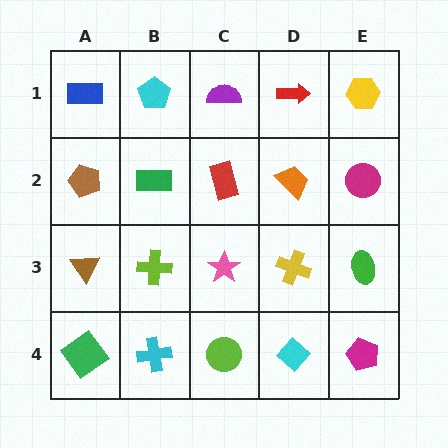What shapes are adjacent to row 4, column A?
A brown triangle (row 3, column A), a cyan cross (row 4, column B).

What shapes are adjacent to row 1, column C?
A red rectangle (row 2, column C), a cyan pentagon (row 1, column B), a red arrow (row 1, column D).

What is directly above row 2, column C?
A purple semicircle.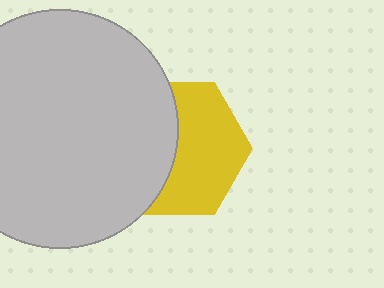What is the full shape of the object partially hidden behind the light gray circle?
The partially hidden object is a yellow hexagon.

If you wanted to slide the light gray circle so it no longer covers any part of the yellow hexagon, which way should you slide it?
Slide it left — that is the most direct way to separate the two shapes.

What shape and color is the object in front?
The object in front is a light gray circle.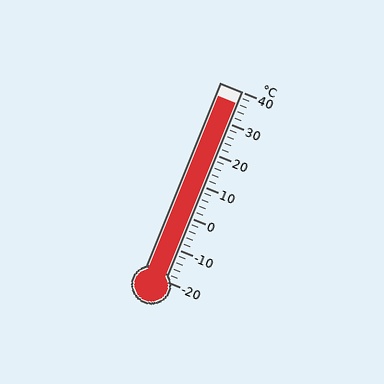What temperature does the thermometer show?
The thermometer shows approximately 36°C.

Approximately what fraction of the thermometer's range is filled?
The thermometer is filled to approximately 95% of its range.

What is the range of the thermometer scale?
The thermometer scale ranges from -20°C to 40°C.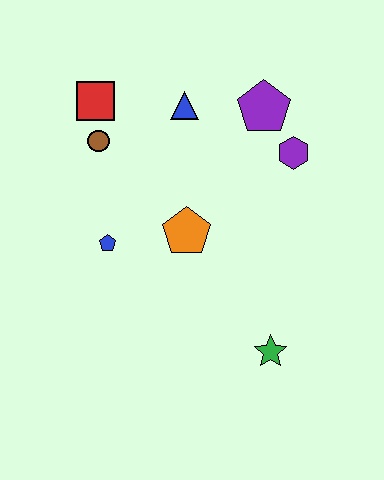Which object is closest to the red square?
The brown circle is closest to the red square.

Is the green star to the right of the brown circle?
Yes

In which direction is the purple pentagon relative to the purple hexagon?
The purple pentagon is above the purple hexagon.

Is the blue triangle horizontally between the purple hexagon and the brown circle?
Yes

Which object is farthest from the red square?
The green star is farthest from the red square.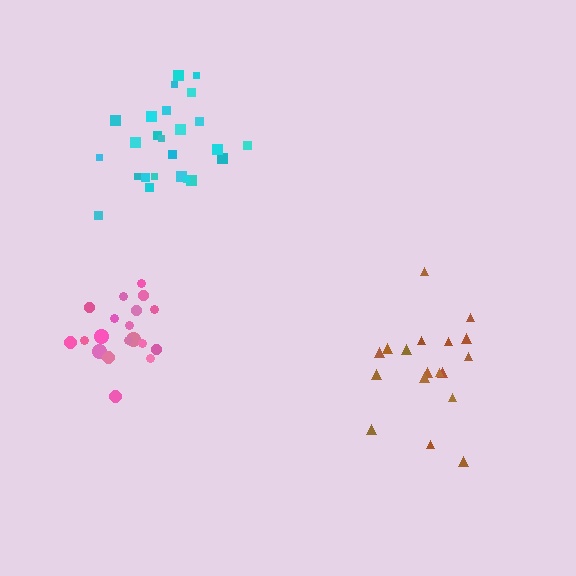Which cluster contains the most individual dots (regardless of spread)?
Cyan (25).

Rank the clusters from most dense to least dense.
pink, cyan, brown.